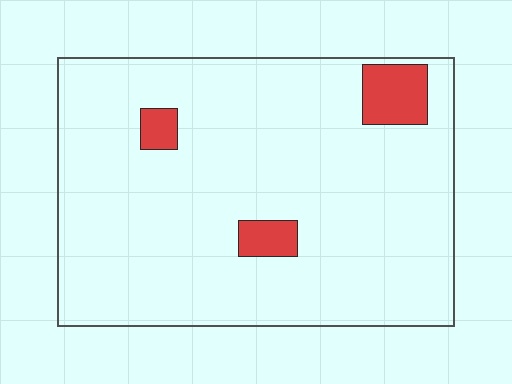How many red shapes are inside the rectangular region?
3.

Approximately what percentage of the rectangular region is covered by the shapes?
Approximately 5%.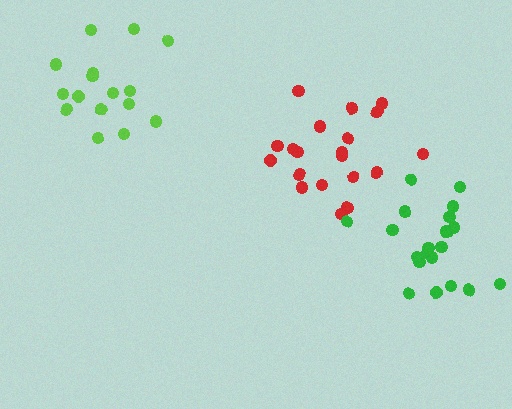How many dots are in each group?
Group 1: 20 dots, Group 2: 16 dots, Group 3: 21 dots (57 total).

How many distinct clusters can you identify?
There are 3 distinct clusters.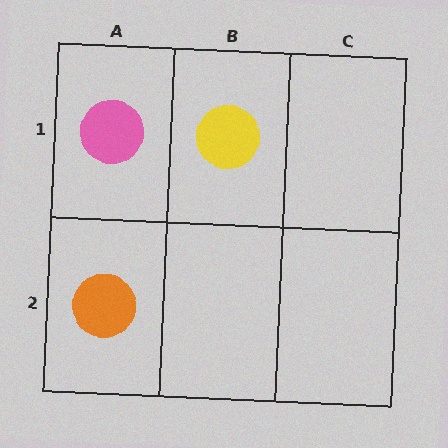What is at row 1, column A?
A pink circle.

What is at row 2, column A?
An orange circle.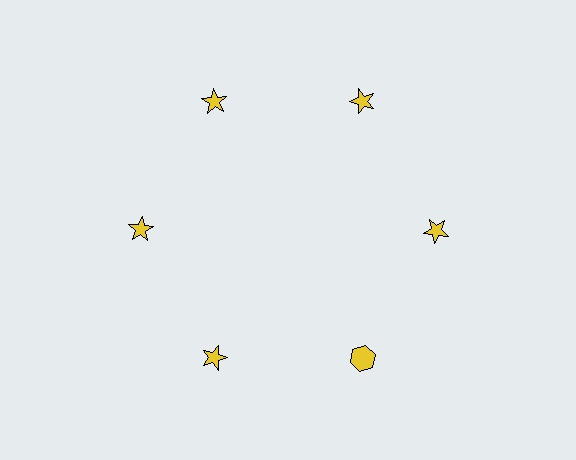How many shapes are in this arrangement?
There are 6 shapes arranged in a ring pattern.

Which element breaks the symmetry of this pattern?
The yellow hexagon at roughly the 5 o'clock position breaks the symmetry. All other shapes are yellow stars.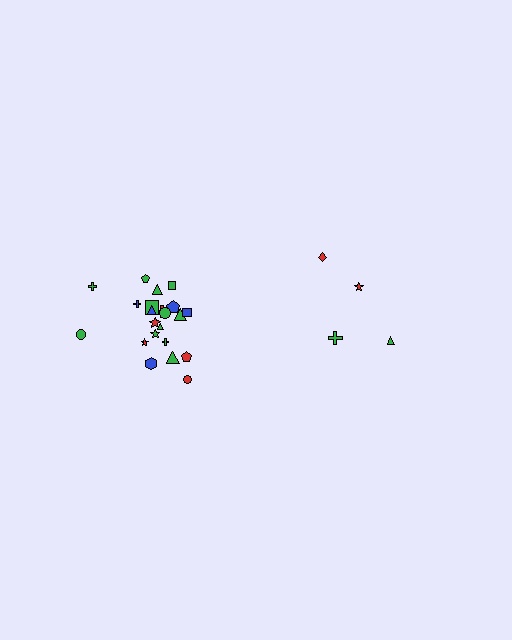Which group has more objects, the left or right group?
The left group.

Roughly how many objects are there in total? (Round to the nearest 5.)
Roughly 25 objects in total.